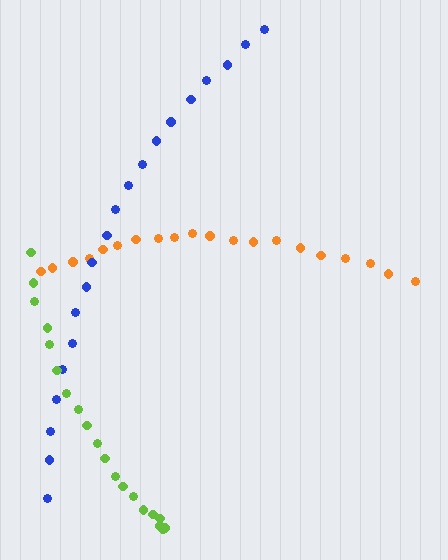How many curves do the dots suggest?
There are 3 distinct paths.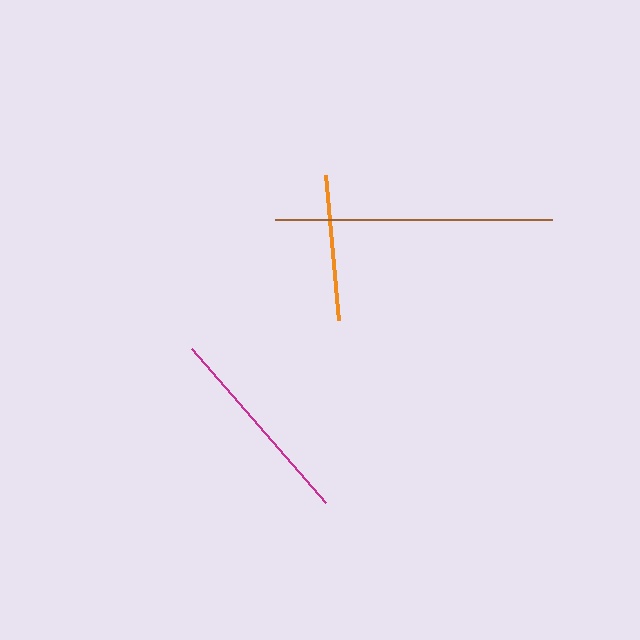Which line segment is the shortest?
The orange line is the shortest at approximately 145 pixels.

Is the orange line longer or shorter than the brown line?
The brown line is longer than the orange line.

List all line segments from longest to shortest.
From longest to shortest: brown, magenta, orange.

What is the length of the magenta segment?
The magenta segment is approximately 204 pixels long.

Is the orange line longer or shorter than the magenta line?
The magenta line is longer than the orange line.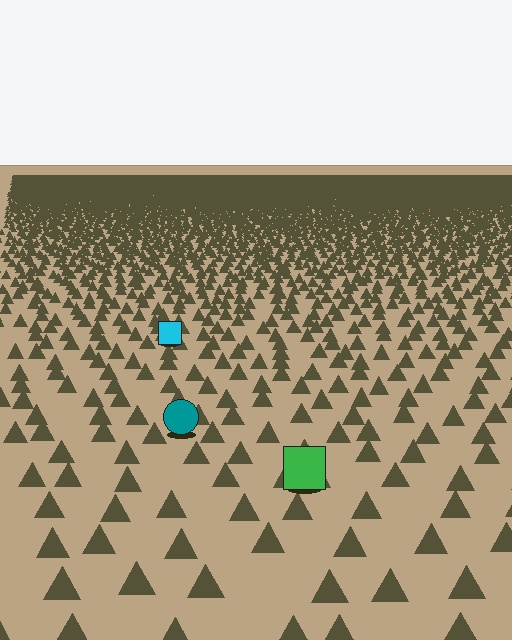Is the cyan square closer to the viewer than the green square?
No. The green square is closer — you can tell from the texture gradient: the ground texture is coarser near it.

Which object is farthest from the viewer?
The cyan square is farthest from the viewer. It appears smaller and the ground texture around it is denser.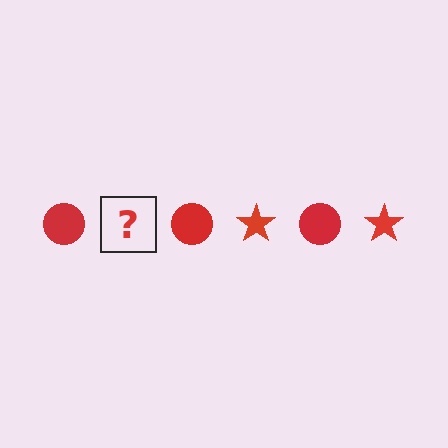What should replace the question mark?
The question mark should be replaced with a red star.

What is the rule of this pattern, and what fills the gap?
The rule is that the pattern cycles through circle, star shapes in red. The gap should be filled with a red star.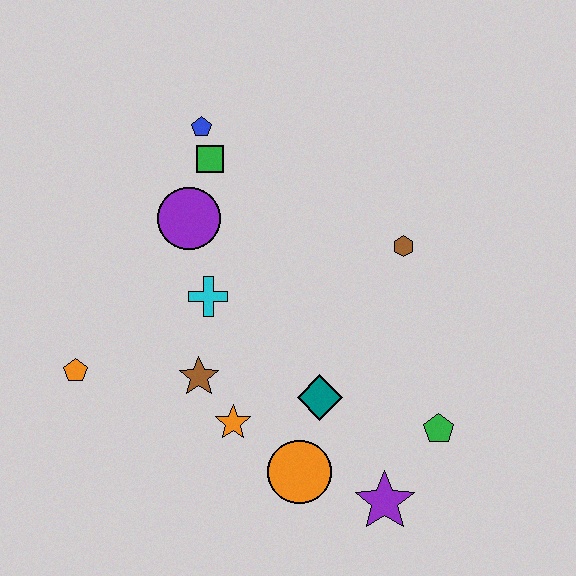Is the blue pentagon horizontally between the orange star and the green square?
No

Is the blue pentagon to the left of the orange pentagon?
No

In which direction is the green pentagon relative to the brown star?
The green pentagon is to the right of the brown star.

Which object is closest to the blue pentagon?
The green square is closest to the blue pentagon.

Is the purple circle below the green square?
Yes